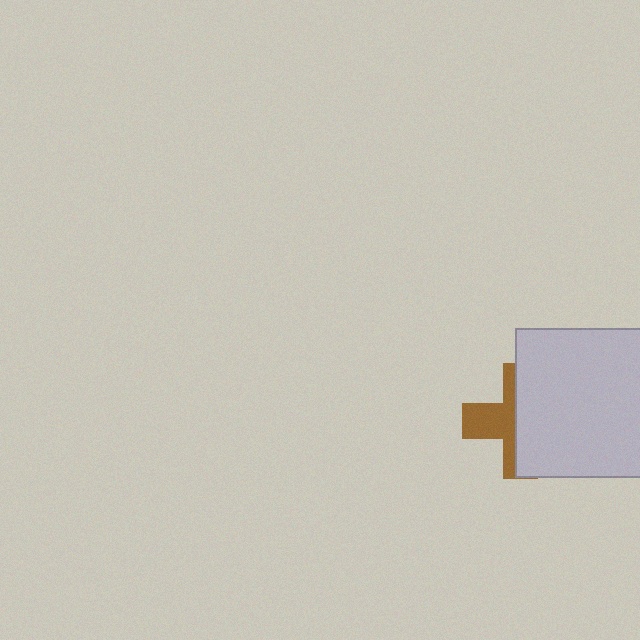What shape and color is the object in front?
The object in front is a light gray rectangle.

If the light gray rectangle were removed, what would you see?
You would see the complete brown cross.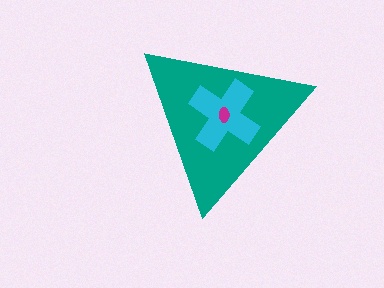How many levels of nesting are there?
3.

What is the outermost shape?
The teal triangle.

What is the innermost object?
The magenta ellipse.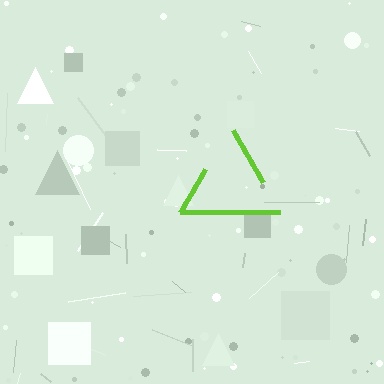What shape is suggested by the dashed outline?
The dashed outline suggests a triangle.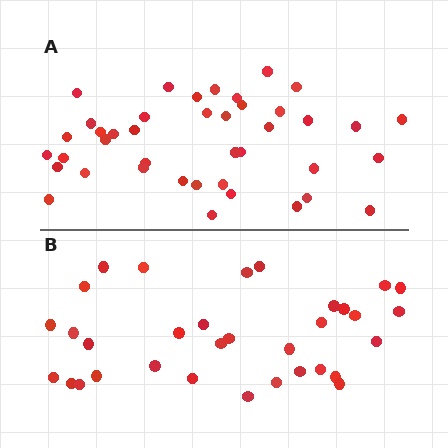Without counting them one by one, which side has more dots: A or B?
Region A (the top region) has more dots.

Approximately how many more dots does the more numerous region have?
Region A has roughly 8 or so more dots than region B.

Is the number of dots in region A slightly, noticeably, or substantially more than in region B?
Region A has only slightly more — the two regions are fairly close. The ratio is roughly 1.2 to 1.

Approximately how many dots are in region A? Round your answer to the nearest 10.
About 40 dots. (The exact count is 41, which rounds to 40.)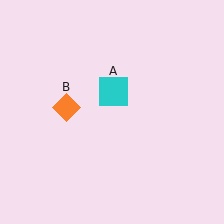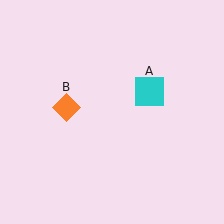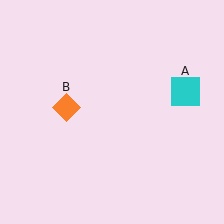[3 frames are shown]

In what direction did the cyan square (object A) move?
The cyan square (object A) moved right.